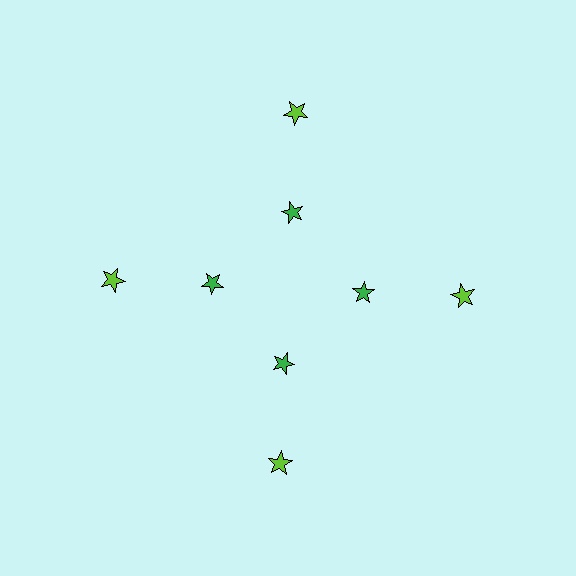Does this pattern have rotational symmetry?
Yes, this pattern has 4-fold rotational symmetry. It looks the same after rotating 90 degrees around the center.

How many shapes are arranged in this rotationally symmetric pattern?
There are 8 shapes, arranged in 4 groups of 2.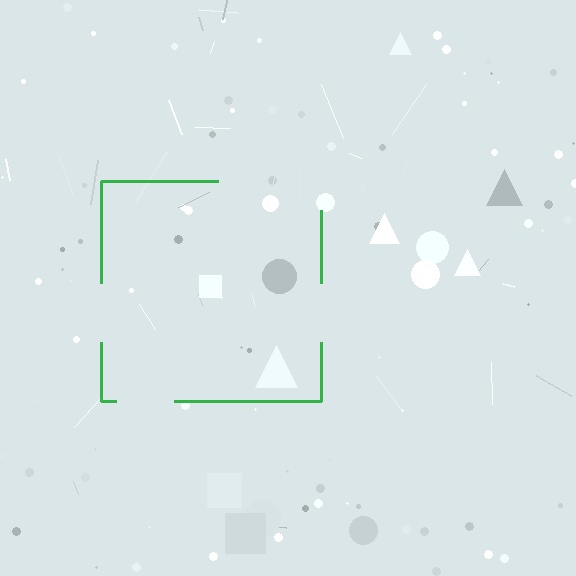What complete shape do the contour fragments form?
The contour fragments form a square.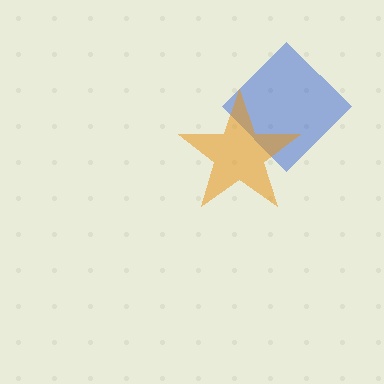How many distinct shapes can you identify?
There are 2 distinct shapes: a blue diamond, an orange star.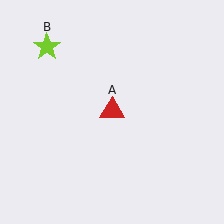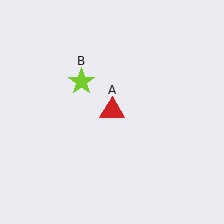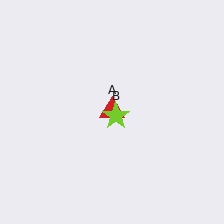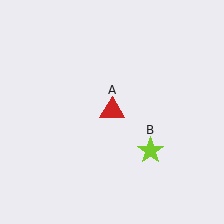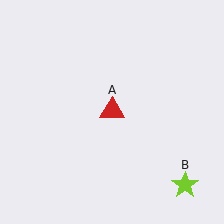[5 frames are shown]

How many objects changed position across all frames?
1 object changed position: lime star (object B).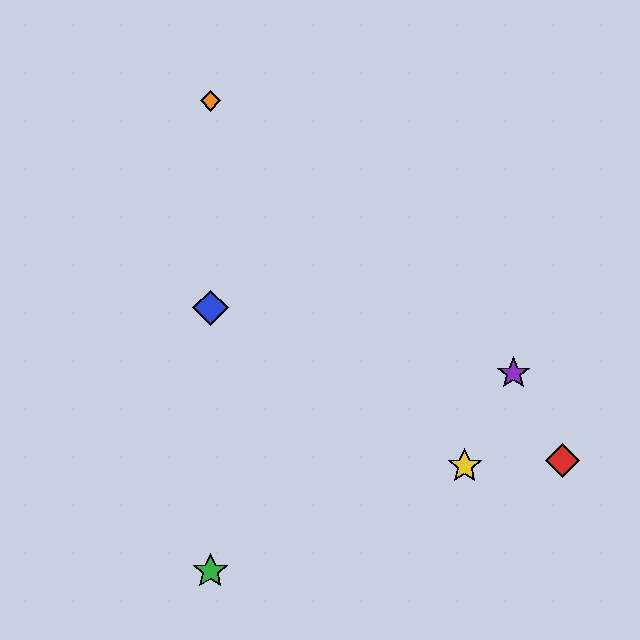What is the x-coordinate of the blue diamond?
The blue diamond is at x≈210.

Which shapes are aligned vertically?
The blue diamond, the green star, the orange diamond are aligned vertically.